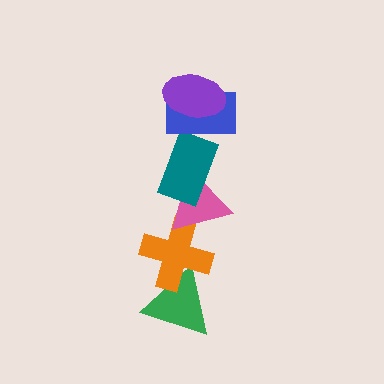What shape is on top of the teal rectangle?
The blue rectangle is on top of the teal rectangle.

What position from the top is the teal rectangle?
The teal rectangle is 3rd from the top.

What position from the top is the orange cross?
The orange cross is 5th from the top.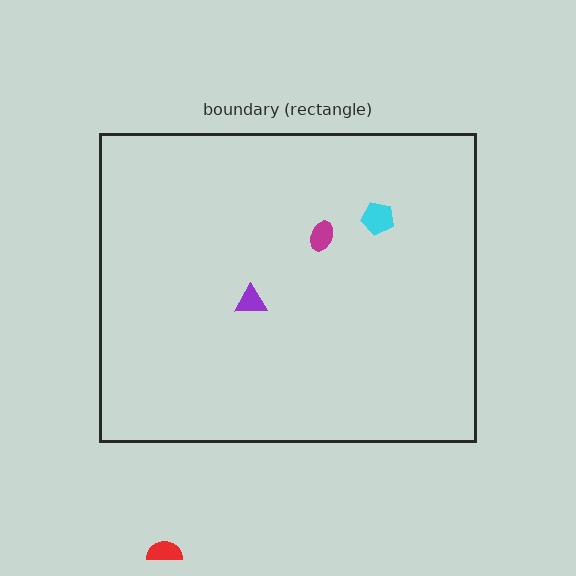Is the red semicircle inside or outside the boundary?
Outside.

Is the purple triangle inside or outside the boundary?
Inside.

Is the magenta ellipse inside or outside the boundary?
Inside.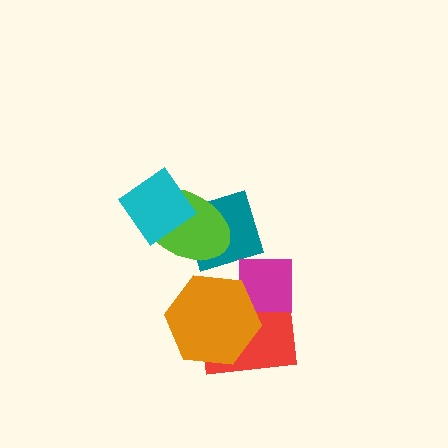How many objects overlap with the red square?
2 objects overlap with the red square.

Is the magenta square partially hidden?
Yes, it is partially covered by another shape.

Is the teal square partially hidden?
Yes, it is partially covered by another shape.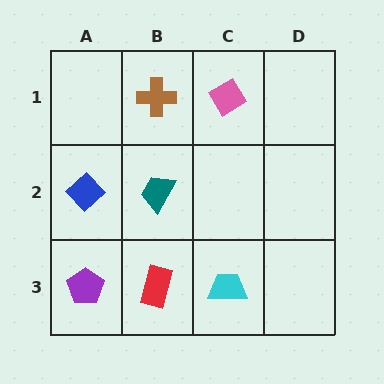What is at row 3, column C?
A cyan trapezoid.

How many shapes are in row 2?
2 shapes.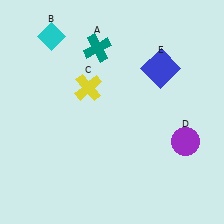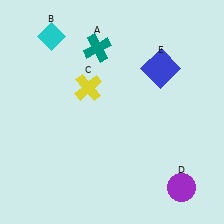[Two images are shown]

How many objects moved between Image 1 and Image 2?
1 object moved between the two images.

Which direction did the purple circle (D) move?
The purple circle (D) moved down.